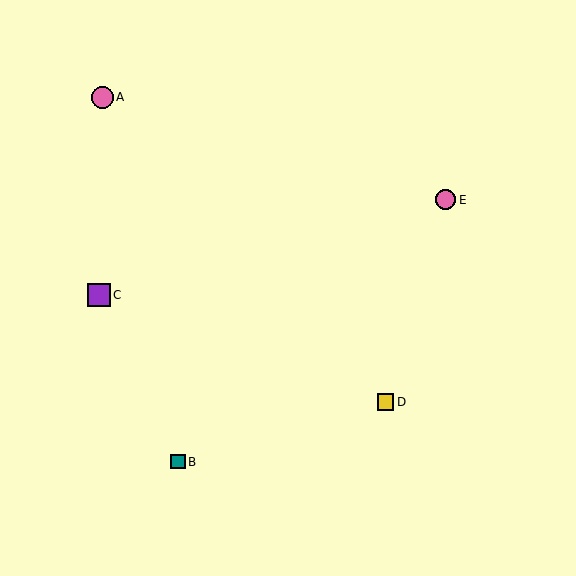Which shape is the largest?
The purple square (labeled C) is the largest.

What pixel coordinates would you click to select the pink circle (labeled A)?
Click at (102, 97) to select the pink circle A.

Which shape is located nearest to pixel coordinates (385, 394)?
The yellow square (labeled D) at (386, 402) is nearest to that location.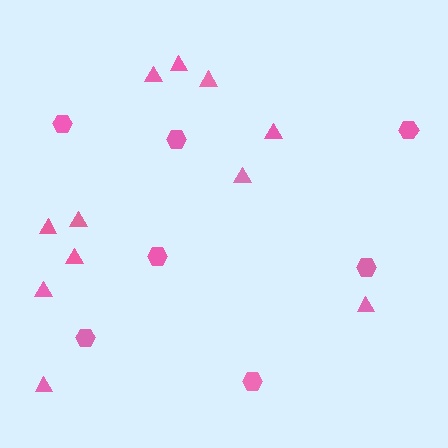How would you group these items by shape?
There are 2 groups: one group of triangles (11) and one group of hexagons (7).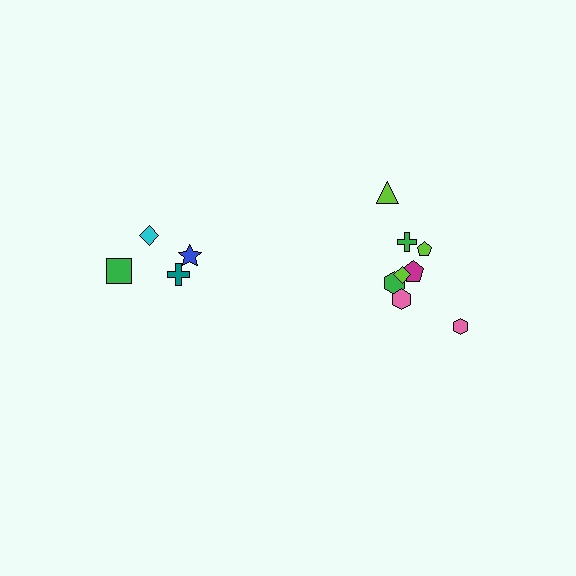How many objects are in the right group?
There are 8 objects.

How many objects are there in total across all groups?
There are 12 objects.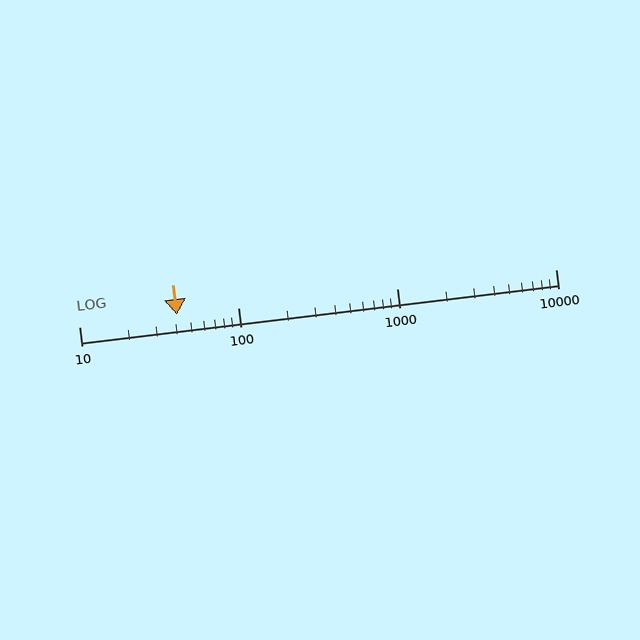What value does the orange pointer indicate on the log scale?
The pointer indicates approximately 41.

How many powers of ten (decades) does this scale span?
The scale spans 3 decades, from 10 to 10000.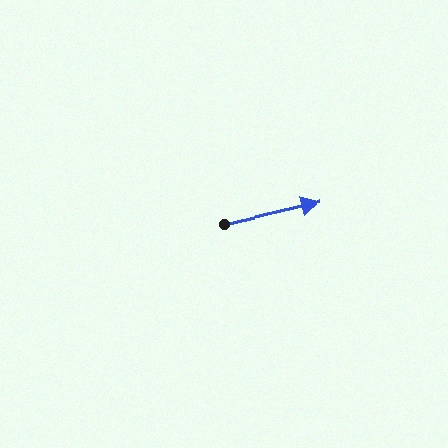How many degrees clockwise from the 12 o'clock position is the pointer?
Approximately 77 degrees.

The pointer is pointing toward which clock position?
Roughly 3 o'clock.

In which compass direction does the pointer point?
East.